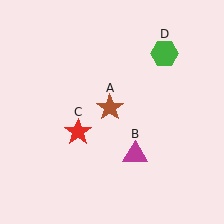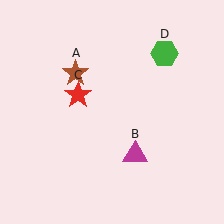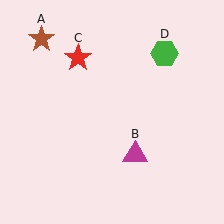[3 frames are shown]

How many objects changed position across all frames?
2 objects changed position: brown star (object A), red star (object C).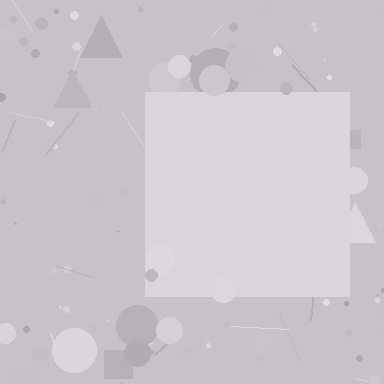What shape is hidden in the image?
A square is hidden in the image.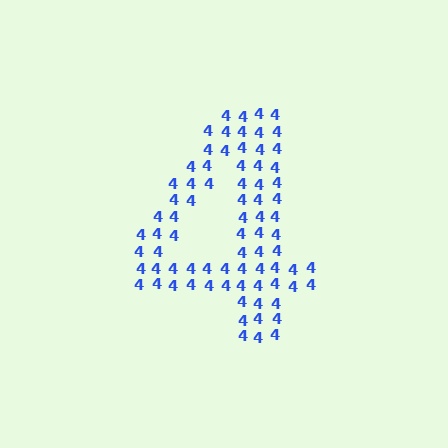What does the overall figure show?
The overall figure shows the digit 4.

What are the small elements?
The small elements are digit 4's.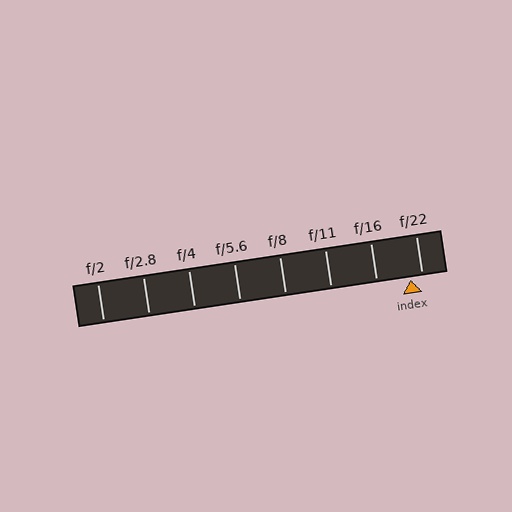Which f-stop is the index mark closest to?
The index mark is closest to f/22.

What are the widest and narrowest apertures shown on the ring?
The widest aperture shown is f/2 and the narrowest is f/22.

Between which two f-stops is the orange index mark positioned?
The index mark is between f/16 and f/22.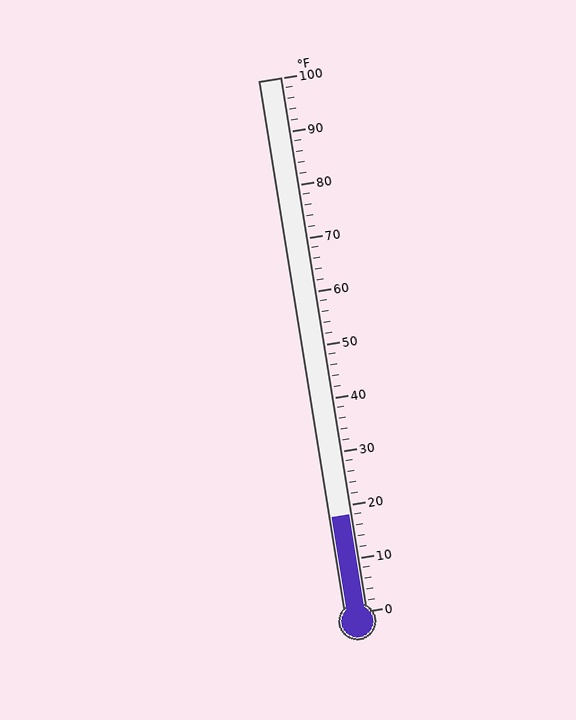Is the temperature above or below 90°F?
The temperature is below 90°F.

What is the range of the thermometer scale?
The thermometer scale ranges from 0°F to 100°F.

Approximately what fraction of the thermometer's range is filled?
The thermometer is filled to approximately 20% of its range.